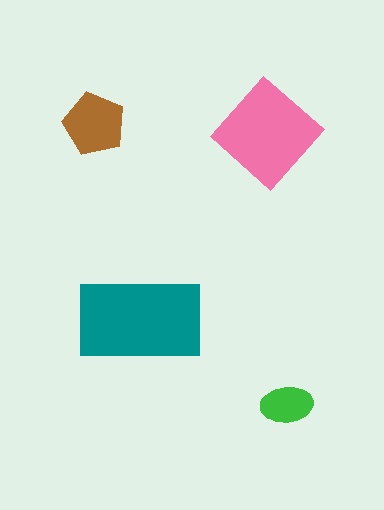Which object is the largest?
The teal rectangle.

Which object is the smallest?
The green ellipse.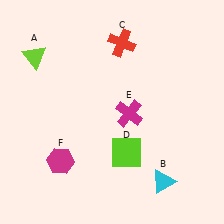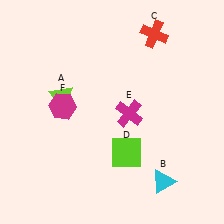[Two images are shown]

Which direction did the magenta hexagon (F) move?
The magenta hexagon (F) moved up.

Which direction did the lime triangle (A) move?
The lime triangle (A) moved down.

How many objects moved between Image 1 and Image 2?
3 objects moved between the two images.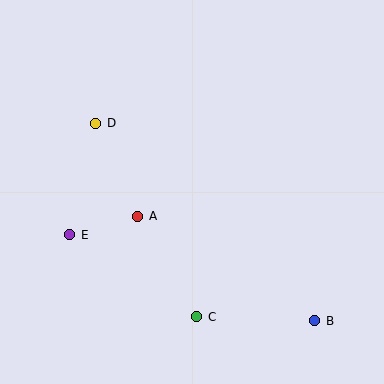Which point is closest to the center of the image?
Point A at (138, 216) is closest to the center.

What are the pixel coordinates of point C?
Point C is at (197, 317).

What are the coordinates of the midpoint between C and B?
The midpoint between C and B is at (256, 319).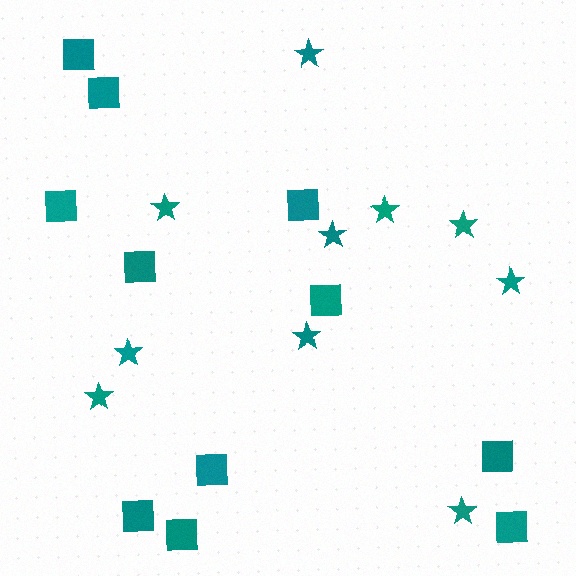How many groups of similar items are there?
There are 2 groups: one group of stars (10) and one group of squares (11).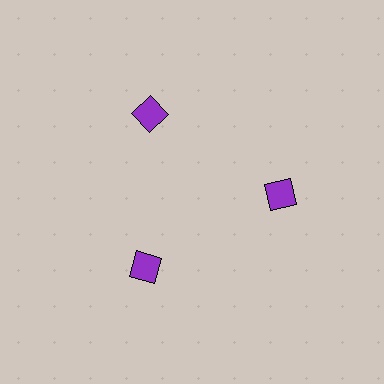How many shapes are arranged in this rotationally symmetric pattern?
There are 3 shapes, arranged in 3 groups of 1.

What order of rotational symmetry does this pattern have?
This pattern has 3-fold rotational symmetry.